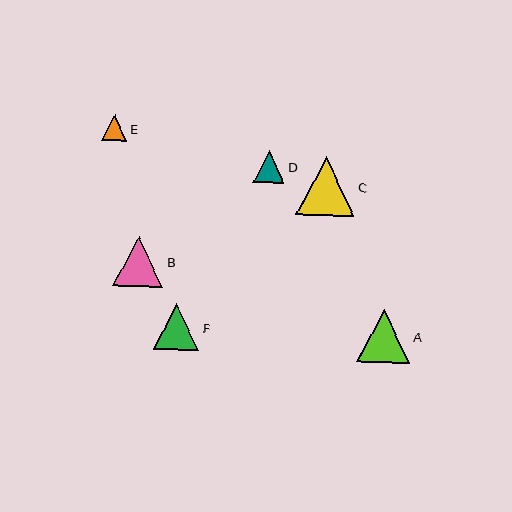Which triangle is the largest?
Triangle C is the largest with a size of approximately 58 pixels.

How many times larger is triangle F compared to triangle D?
Triangle F is approximately 1.4 times the size of triangle D.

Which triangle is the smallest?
Triangle E is the smallest with a size of approximately 26 pixels.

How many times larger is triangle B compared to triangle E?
Triangle B is approximately 1.9 times the size of triangle E.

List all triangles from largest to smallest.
From largest to smallest: C, A, B, F, D, E.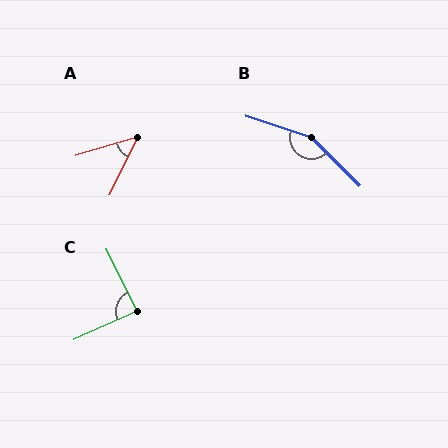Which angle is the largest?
B, at approximately 153 degrees.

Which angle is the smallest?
A, at approximately 46 degrees.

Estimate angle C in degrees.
Approximately 88 degrees.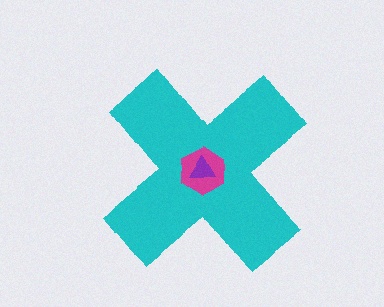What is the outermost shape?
The cyan cross.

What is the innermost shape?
The purple triangle.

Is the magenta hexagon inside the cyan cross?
Yes.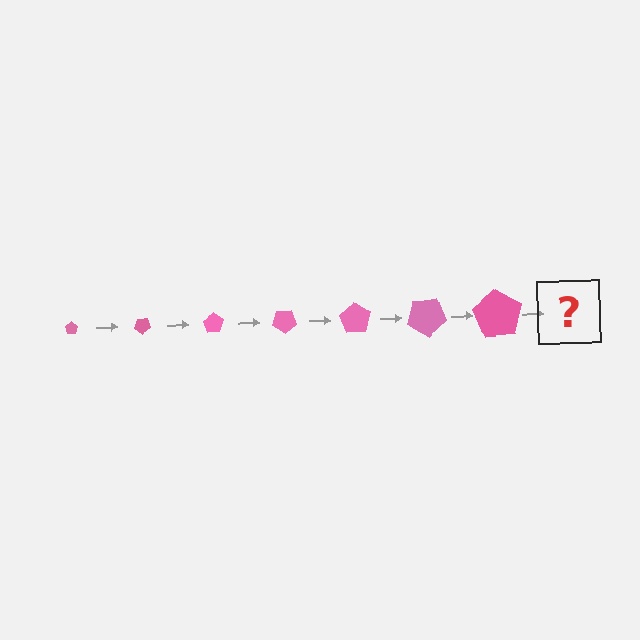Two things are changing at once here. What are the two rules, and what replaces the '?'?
The two rules are that the pentagon grows larger each step and it rotates 35 degrees each step. The '?' should be a pentagon, larger than the previous one and rotated 245 degrees from the start.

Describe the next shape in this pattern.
It should be a pentagon, larger than the previous one and rotated 245 degrees from the start.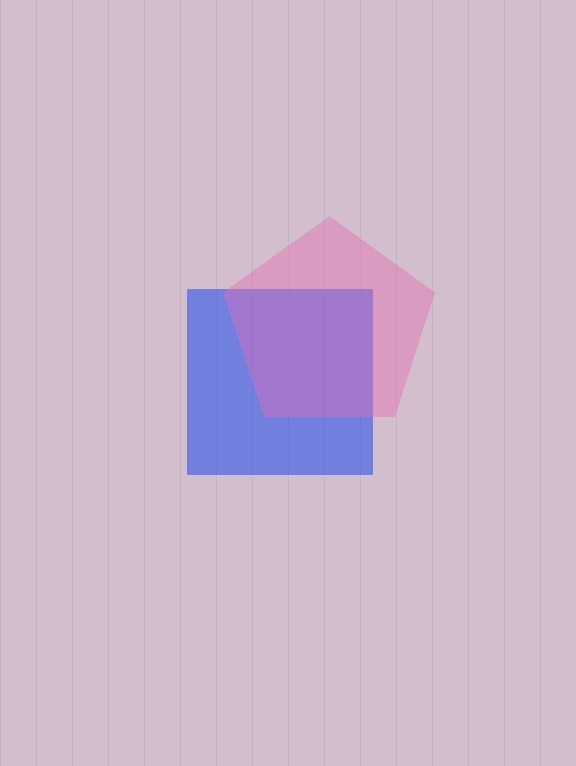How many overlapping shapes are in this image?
There are 2 overlapping shapes in the image.